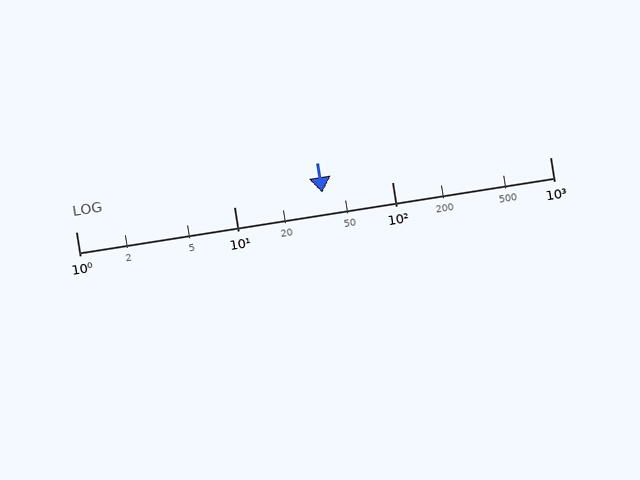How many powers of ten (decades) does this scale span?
The scale spans 3 decades, from 1 to 1000.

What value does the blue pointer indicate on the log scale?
The pointer indicates approximately 36.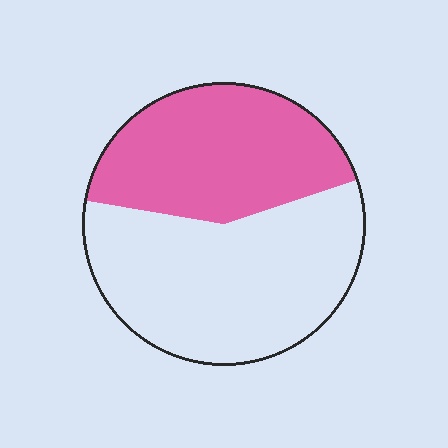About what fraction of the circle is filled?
About two fifths (2/5).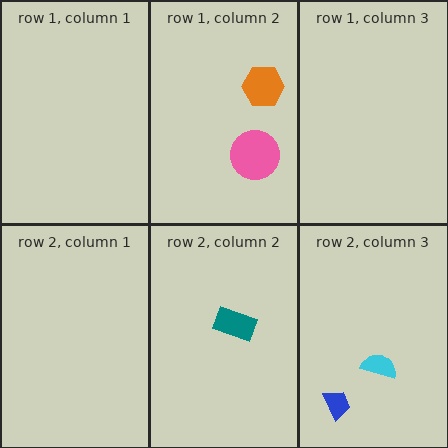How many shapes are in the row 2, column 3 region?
2.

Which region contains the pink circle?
The row 1, column 2 region.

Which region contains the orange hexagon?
The row 1, column 2 region.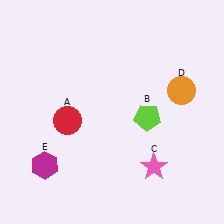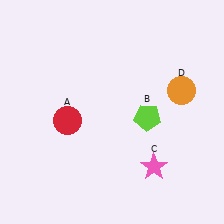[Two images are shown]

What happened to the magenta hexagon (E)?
The magenta hexagon (E) was removed in Image 2. It was in the bottom-left area of Image 1.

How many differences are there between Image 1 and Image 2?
There is 1 difference between the two images.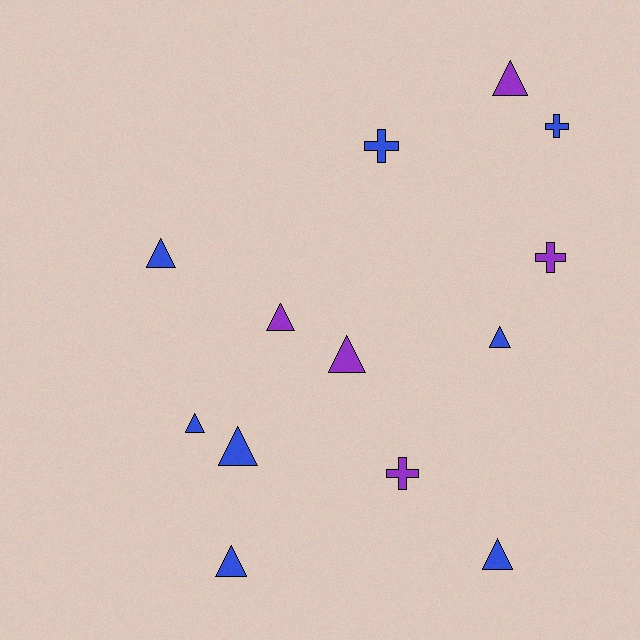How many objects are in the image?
There are 13 objects.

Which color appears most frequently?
Blue, with 8 objects.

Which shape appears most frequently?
Triangle, with 9 objects.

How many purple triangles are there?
There are 3 purple triangles.